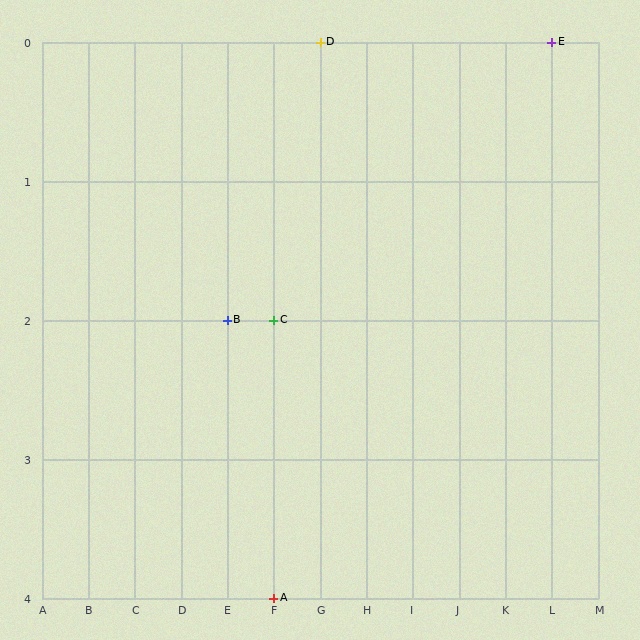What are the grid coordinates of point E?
Point E is at grid coordinates (L, 0).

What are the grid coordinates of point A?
Point A is at grid coordinates (F, 4).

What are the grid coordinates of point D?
Point D is at grid coordinates (G, 0).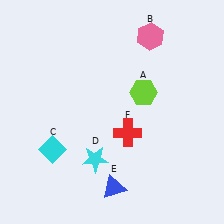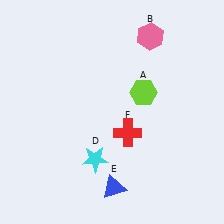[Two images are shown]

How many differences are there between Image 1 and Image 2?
There is 1 difference between the two images.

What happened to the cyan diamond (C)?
The cyan diamond (C) was removed in Image 2. It was in the bottom-left area of Image 1.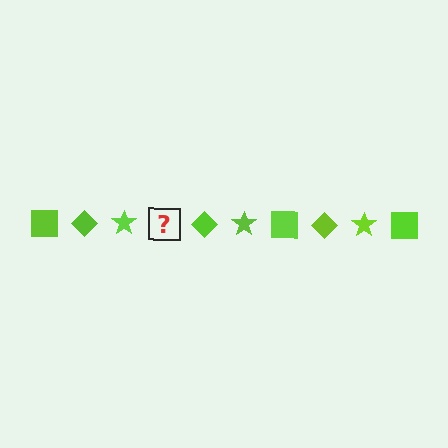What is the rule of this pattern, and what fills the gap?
The rule is that the pattern cycles through square, diamond, star shapes in lime. The gap should be filled with a lime square.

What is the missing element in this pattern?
The missing element is a lime square.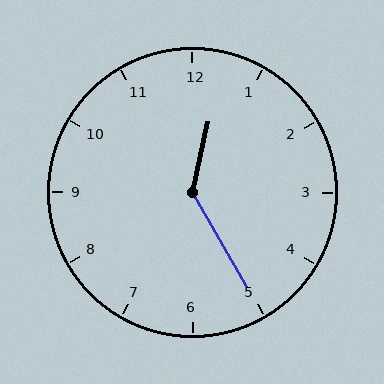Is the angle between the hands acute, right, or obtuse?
It is obtuse.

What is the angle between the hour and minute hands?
Approximately 138 degrees.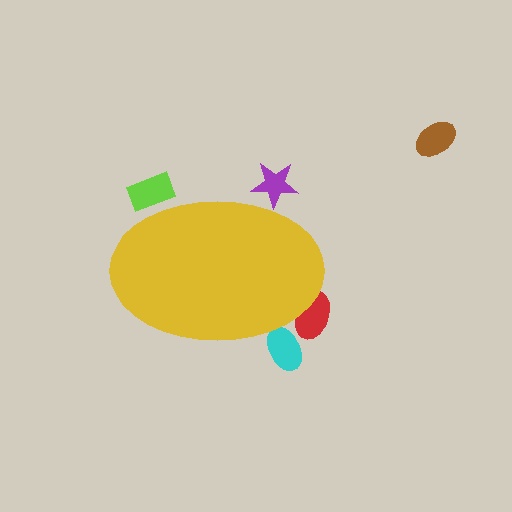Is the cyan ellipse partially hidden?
Yes, the cyan ellipse is partially hidden behind the yellow ellipse.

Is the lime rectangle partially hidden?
Yes, the lime rectangle is partially hidden behind the yellow ellipse.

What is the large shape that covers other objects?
A yellow ellipse.